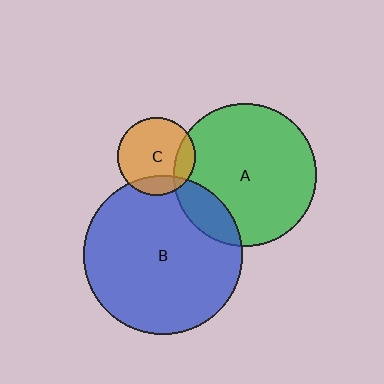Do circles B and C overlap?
Yes.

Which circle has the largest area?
Circle B (blue).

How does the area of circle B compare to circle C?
Approximately 4.2 times.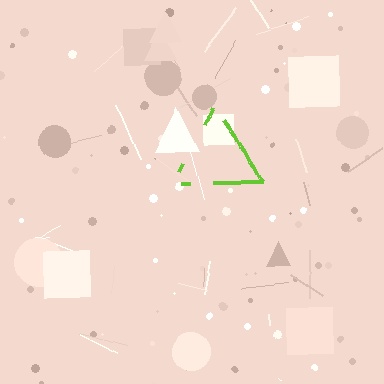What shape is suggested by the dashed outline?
The dashed outline suggests a triangle.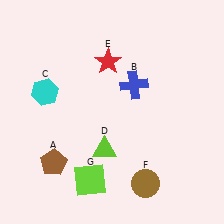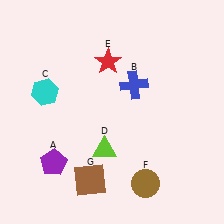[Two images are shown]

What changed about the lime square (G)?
In Image 1, G is lime. In Image 2, it changed to brown.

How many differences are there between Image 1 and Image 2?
There are 2 differences between the two images.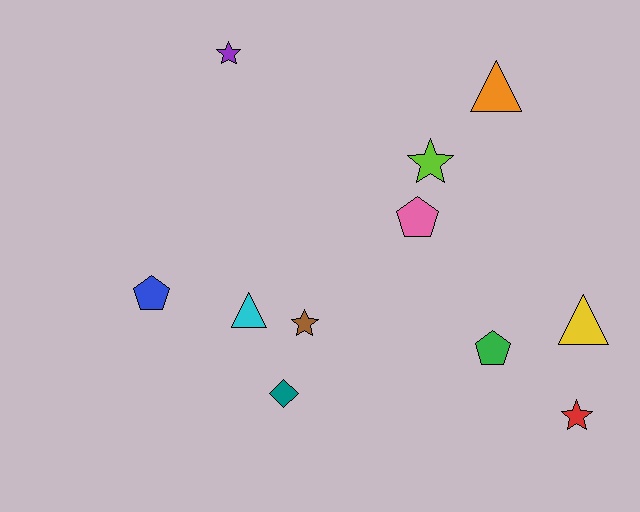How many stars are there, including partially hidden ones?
There are 4 stars.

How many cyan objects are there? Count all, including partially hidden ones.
There is 1 cyan object.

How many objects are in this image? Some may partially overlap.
There are 11 objects.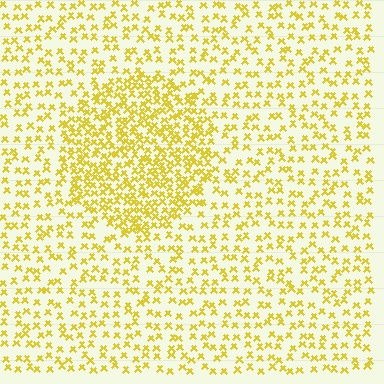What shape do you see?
I see a circle.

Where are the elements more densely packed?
The elements are more densely packed inside the circle boundary.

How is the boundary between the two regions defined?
The boundary is defined by a change in element density (approximately 2.1x ratio). All elements are the same color, size, and shape.